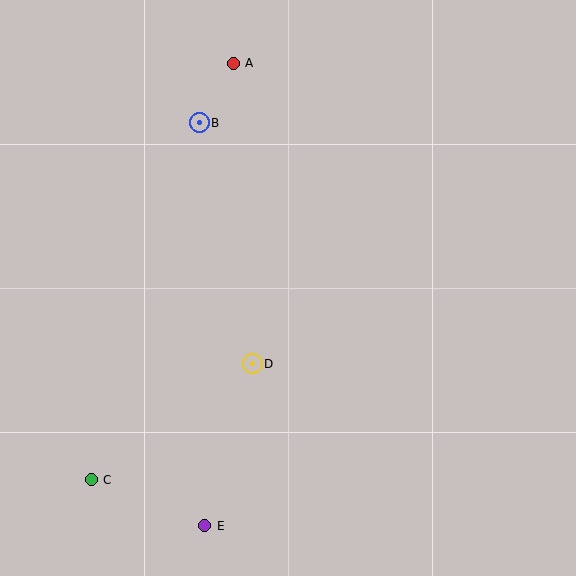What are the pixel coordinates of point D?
Point D is at (252, 364).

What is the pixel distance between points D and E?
The distance between D and E is 169 pixels.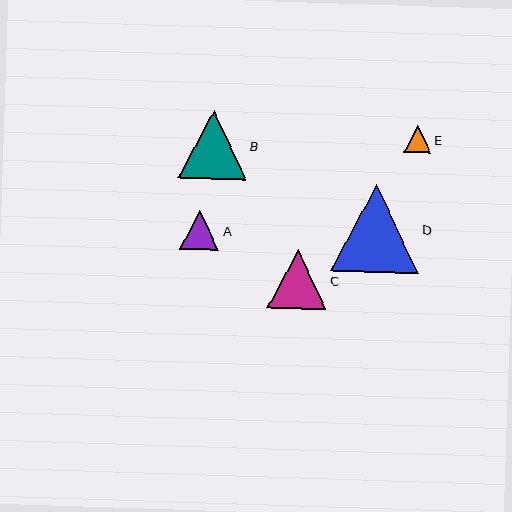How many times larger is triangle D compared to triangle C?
Triangle D is approximately 1.5 times the size of triangle C.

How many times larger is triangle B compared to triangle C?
Triangle B is approximately 1.2 times the size of triangle C.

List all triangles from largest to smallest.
From largest to smallest: D, B, C, A, E.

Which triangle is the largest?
Triangle D is the largest with a size of approximately 88 pixels.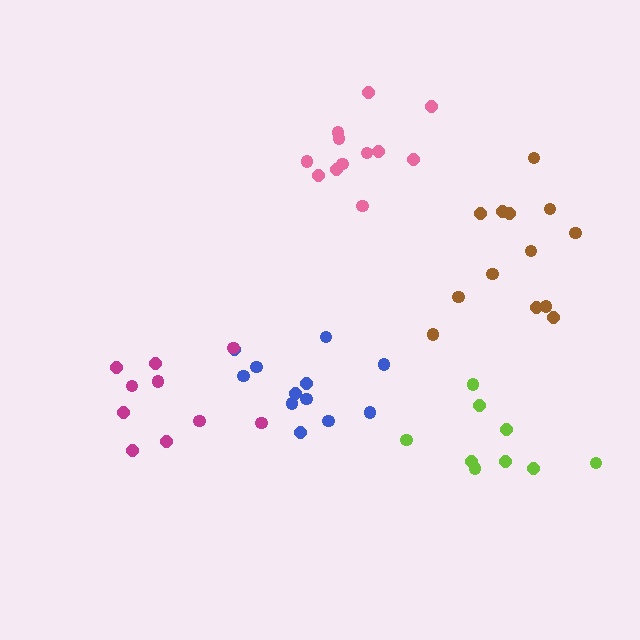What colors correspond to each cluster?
The clusters are colored: brown, blue, magenta, pink, lime.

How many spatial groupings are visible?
There are 5 spatial groupings.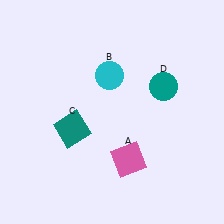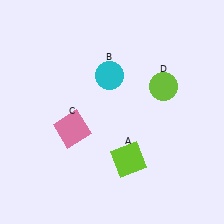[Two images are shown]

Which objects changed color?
A changed from pink to lime. C changed from teal to pink. D changed from teal to lime.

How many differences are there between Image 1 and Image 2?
There are 3 differences between the two images.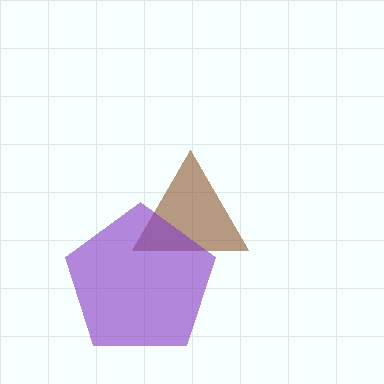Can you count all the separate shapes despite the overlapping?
Yes, there are 2 separate shapes.